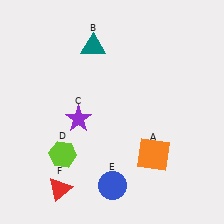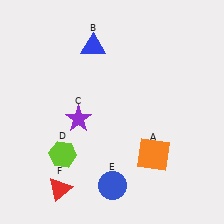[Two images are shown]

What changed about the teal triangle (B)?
In Image 1, B is teal. In Image 2, it changed to blue.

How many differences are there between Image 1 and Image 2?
There is 1 difference between the two images.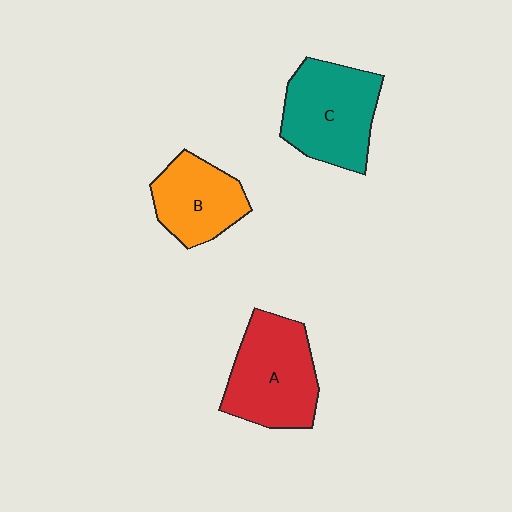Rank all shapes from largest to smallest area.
From largest to smallest: A (red), C (teal), B (orange).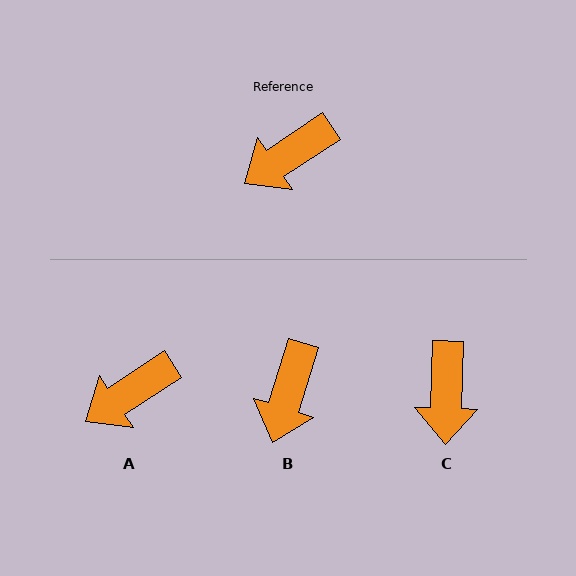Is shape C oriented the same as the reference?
No, it is off by about 55 degrees.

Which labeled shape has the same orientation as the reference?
A.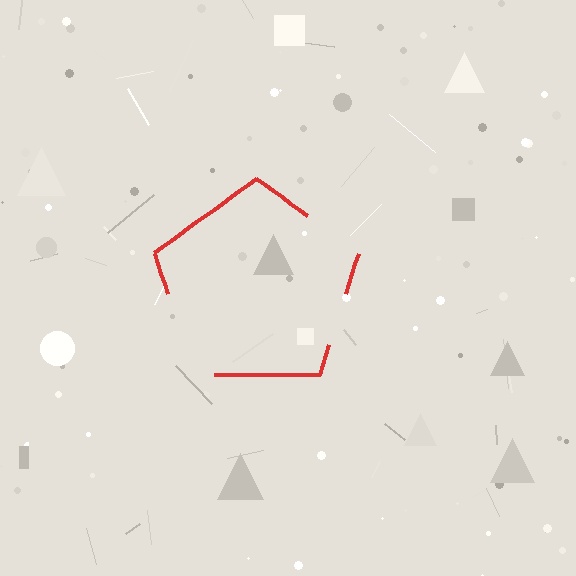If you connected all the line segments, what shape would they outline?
They would outline a pentagon.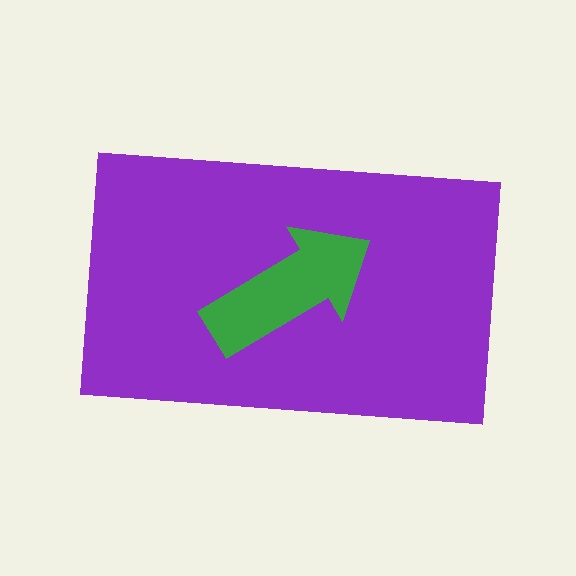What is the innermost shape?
The green arrow.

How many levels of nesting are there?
2.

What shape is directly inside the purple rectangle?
The green arrow.